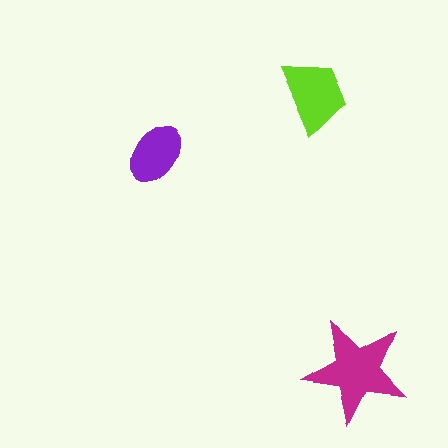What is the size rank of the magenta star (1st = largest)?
1st.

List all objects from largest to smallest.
The magenta star, the lime trapezoid, the purple ellipse.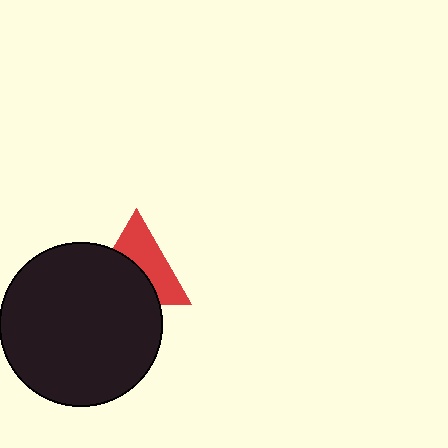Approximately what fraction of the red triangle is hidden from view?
Roughly 50% of the red triangle is hidden behind the black circle.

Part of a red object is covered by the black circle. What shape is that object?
It is a triangle.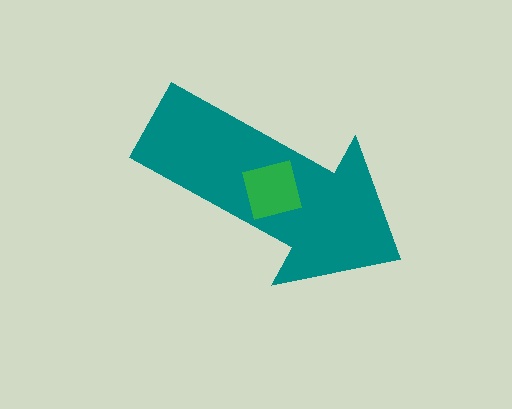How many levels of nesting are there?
2.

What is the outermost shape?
The teal arrow.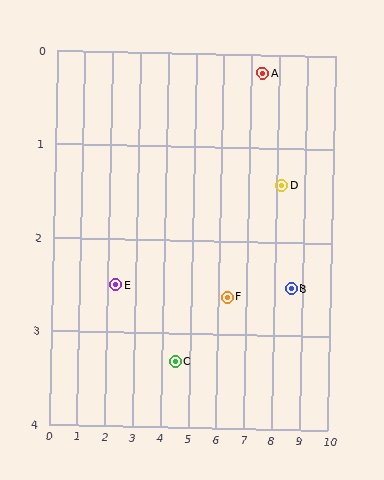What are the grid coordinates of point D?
Point D is at approximately (8.2, 1.4).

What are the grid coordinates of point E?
Point E is at approximately (2.3, 2.5).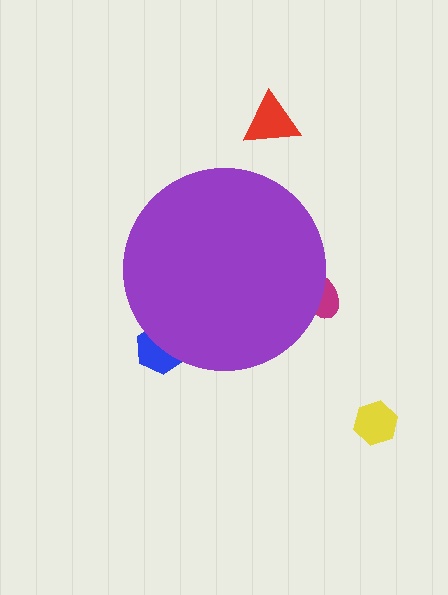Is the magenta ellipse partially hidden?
Yes, the magenta ellipse is partially hidden behind the purple circle.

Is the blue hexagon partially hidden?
Yes, the blue hexagon is partially hidden behind the purple circle.